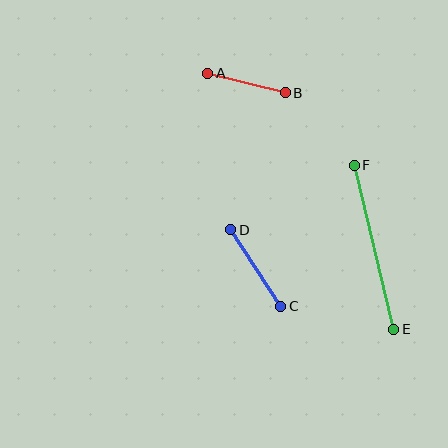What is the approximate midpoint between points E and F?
The midpoint is at approximately (374, 247) pixels.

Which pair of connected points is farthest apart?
Points E and F are farthest apart.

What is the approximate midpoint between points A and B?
The midpoint is at approximately (246, 83) pixels.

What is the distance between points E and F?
The distance is approximately 169 pixels.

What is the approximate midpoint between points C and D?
The midpoint is at approximately (256, 268) pixels.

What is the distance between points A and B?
The distance is approximately 80 pixels.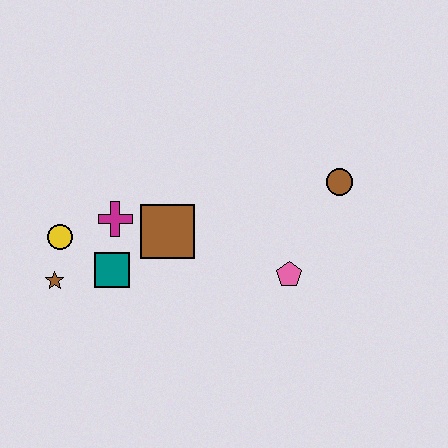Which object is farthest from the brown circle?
The brown star is farthest from the brown circle.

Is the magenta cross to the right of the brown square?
No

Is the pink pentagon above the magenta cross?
No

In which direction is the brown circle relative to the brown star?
The brown circle is to the right of the brown star.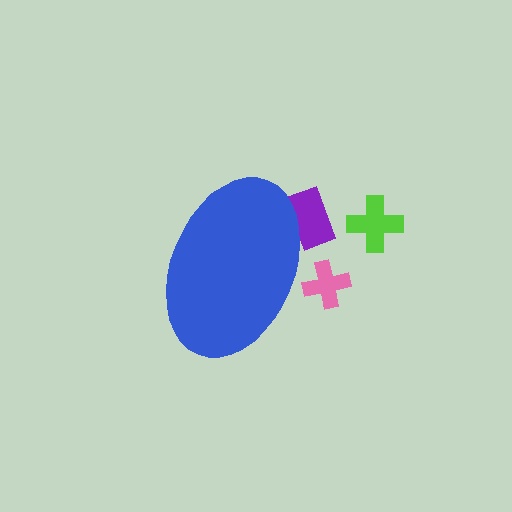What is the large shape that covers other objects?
A blue ellipse.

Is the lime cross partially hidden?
No, the lime cross is fully visible.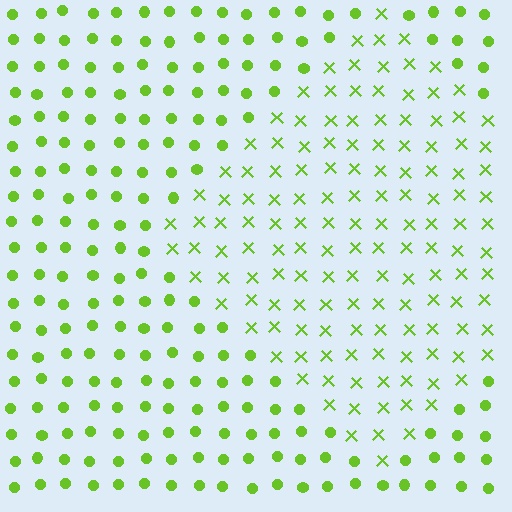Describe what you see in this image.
The image is filled with small lime elements arranged in a uniform grid. A diamond-shaped region contains X marks, while the surrounding area contains circles. The boundary is defined purely by the change in element shape.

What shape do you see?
I see a diamond.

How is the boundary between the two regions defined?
The boundary is defined by a change in element shape: X marks inside vs. circles outside. All elements share the same color and spacing.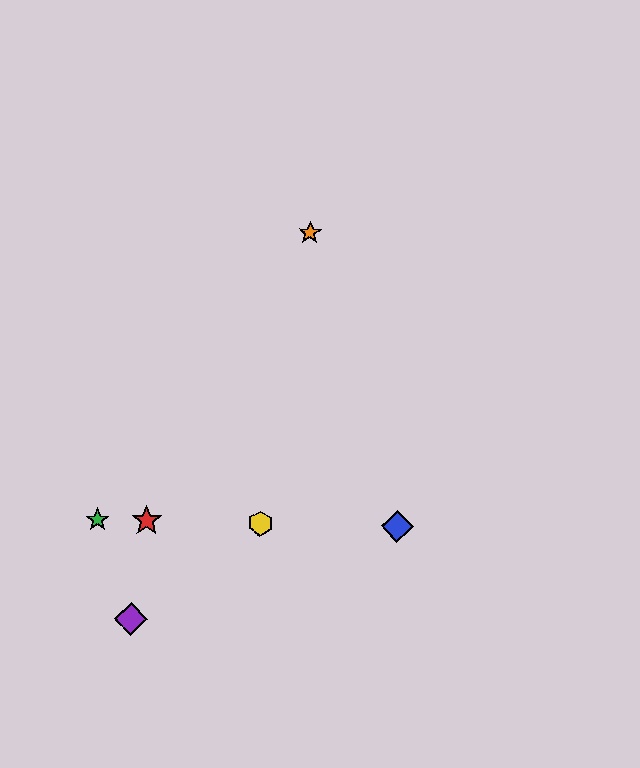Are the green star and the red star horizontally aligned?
Yes, both are at y≈520.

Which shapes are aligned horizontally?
The red star, the blue diamond, the green star, the yellow hexagon are aligned horizontally.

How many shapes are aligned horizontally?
4 shapes (the red star, the blue diamond, the green star, the yellow hexagon) are aligned horizontally.